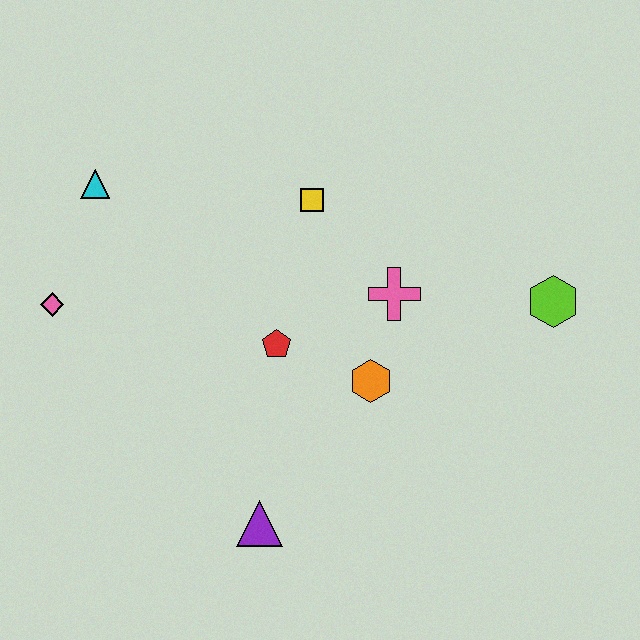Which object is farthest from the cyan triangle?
The lime hexagon is farthest from the cyan triangle.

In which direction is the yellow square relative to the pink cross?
The yellow square is above the pink cross.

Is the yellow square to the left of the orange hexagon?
Yes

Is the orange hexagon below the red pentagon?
Yes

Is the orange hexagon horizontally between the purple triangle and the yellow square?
No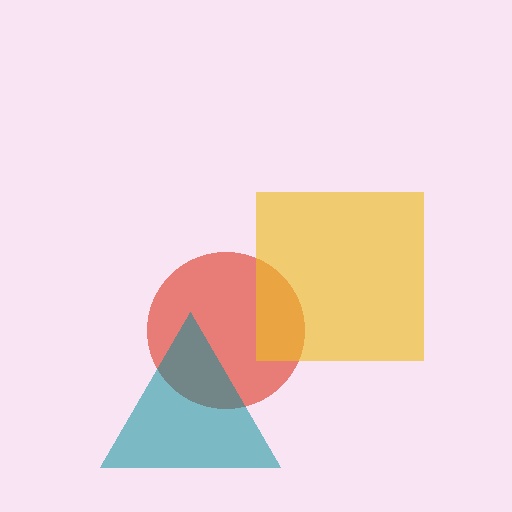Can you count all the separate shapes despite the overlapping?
Yes, there are 3 separate shapes.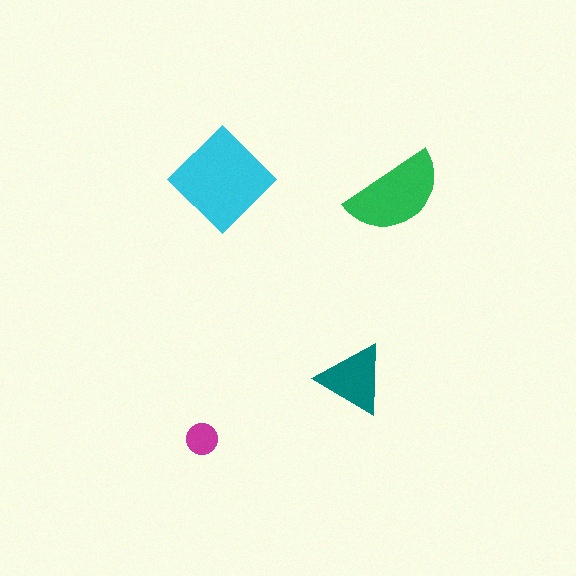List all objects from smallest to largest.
The magenta circle, the teal triangle, the green semicircle, the cyan diamond.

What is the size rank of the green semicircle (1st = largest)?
2nd.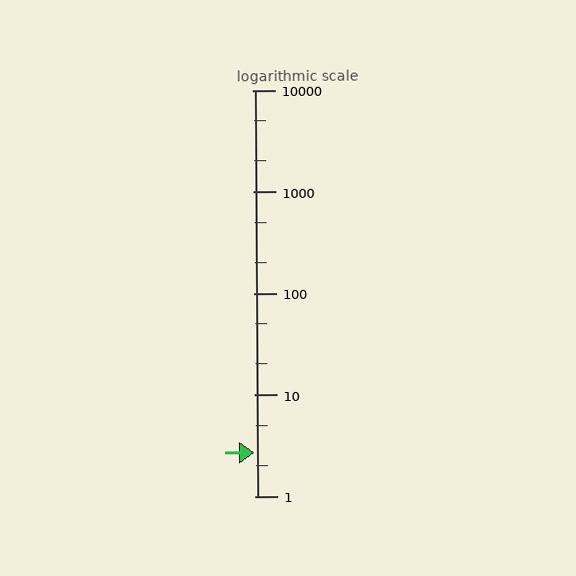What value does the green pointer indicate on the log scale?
The pointer indicates approximately 2.7.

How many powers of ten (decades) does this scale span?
The scale spans 4 decades, from 1 to 10000.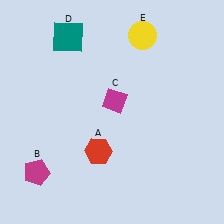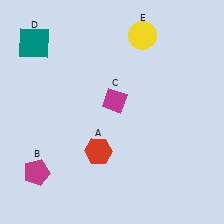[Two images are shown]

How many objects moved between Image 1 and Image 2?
1 object moved between the two images.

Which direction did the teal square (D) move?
The teal square (D) moved left.